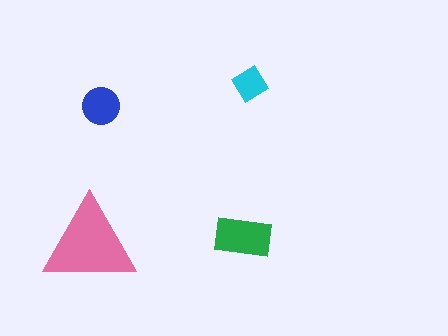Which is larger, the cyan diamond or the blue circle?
The blue circle.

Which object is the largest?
The pink triangle.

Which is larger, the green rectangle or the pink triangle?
The pink triangle.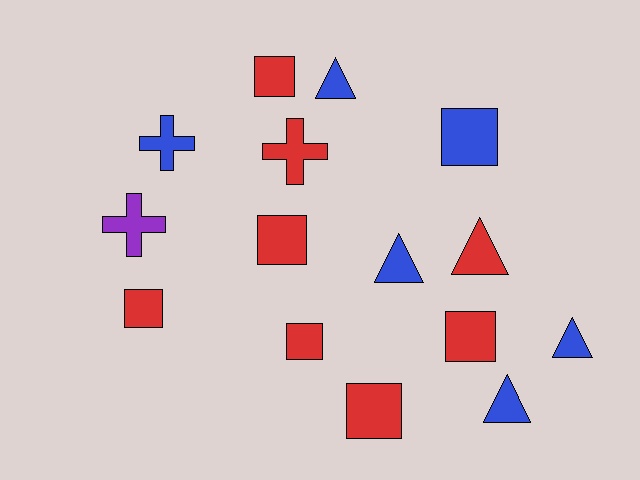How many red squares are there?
There are 6 red squares.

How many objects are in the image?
There are 15 objects.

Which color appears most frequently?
Red, with 8 objects.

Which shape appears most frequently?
Square, with 7 objects.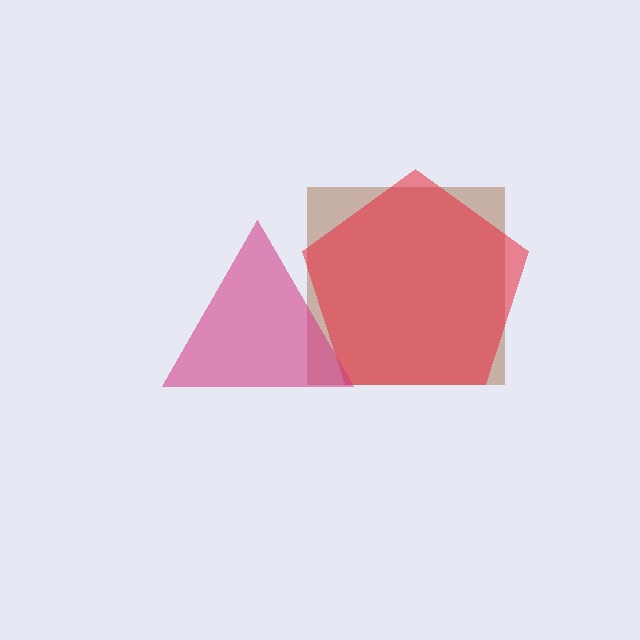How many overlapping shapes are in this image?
There are 3 overlapping shapes in the image.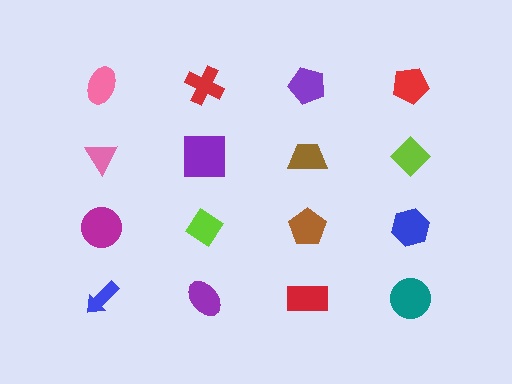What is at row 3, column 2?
A lime diamond.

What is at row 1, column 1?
A pink ellipse.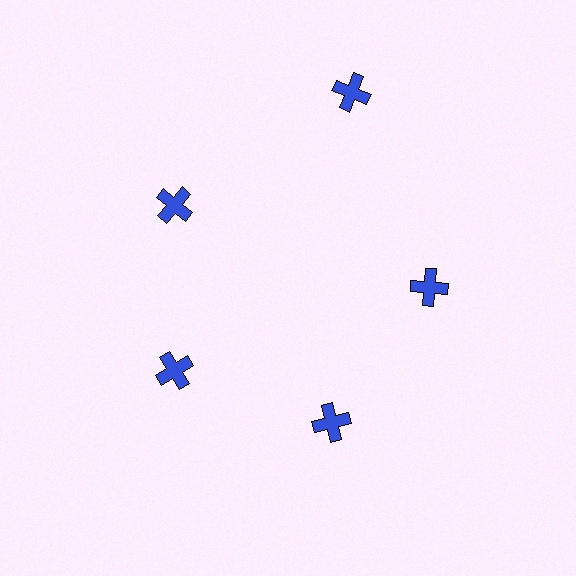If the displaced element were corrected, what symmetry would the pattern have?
It would have 5-fold rotational symmetry — the pattern would map onto itself every 72 degrees.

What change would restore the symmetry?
The symmetry would be restored by moving it inward, back onto the ring so that all 5 crosses sit at equal angles and equal distance from the center.